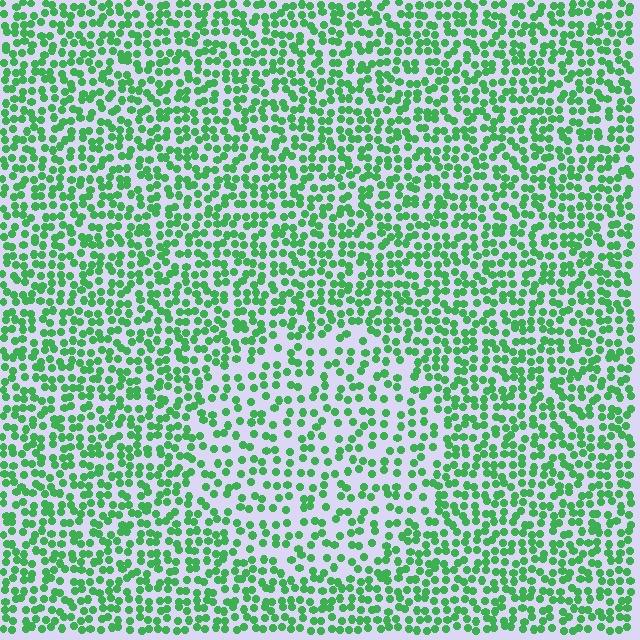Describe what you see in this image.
The image contains small green elements arranged at two different densities. A circle-shaped region is visible where the elements are less densely packed than the surrounding area.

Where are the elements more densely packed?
The elements are more densely packed outside the circle boundary.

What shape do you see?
I see a circle.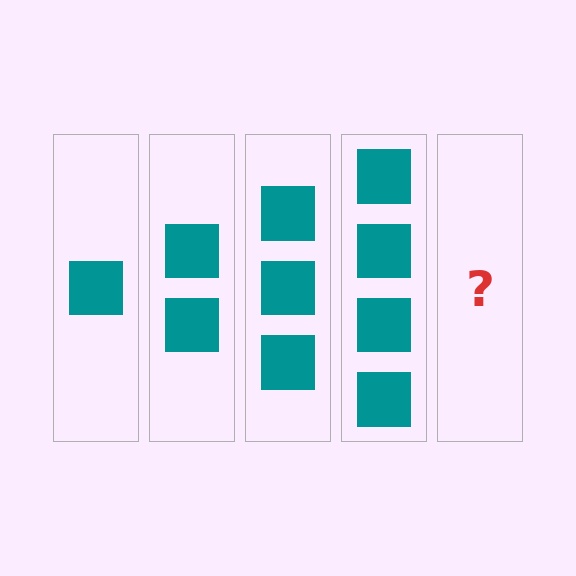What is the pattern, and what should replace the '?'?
The pattern is that each step adds one more square. The '?' should be 5 squares.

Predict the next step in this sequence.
The next step is 5 squares.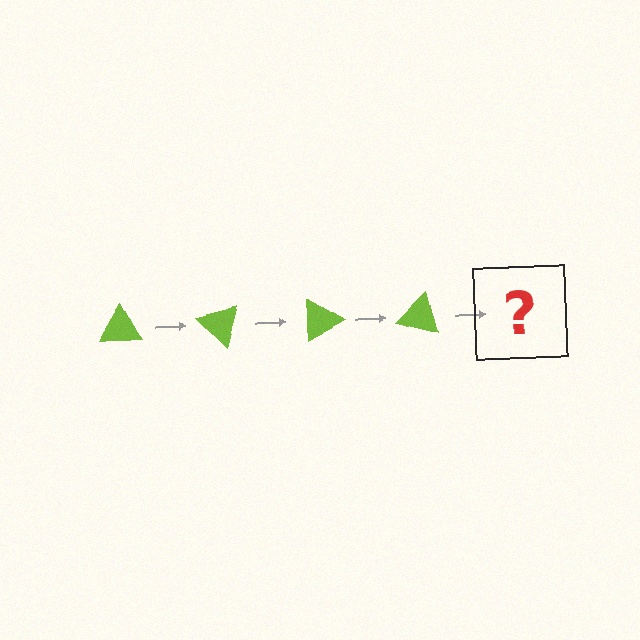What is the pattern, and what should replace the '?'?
The pattern is that the triangle rotates 45 degrees each step. The '?' should be a lime triangle rotated 180 degrees.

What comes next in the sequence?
The next element should be a lime triangle rotated 180 degrees.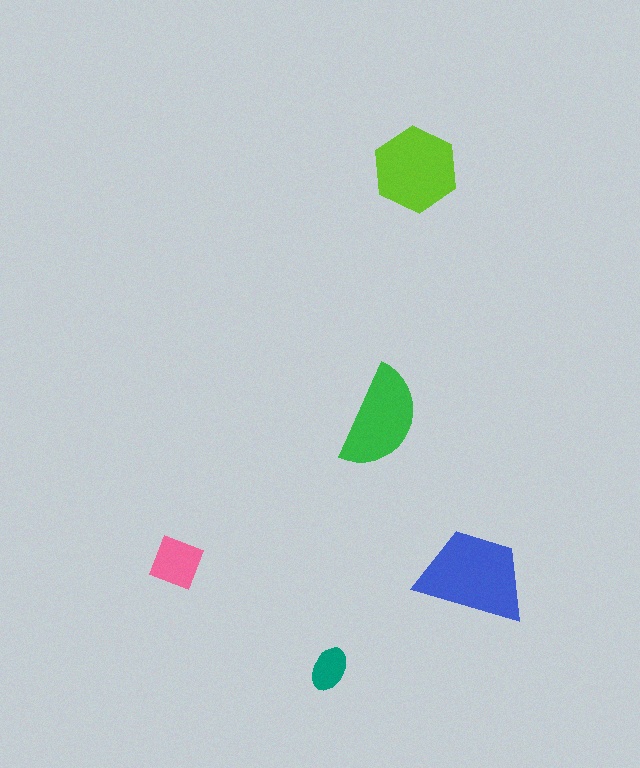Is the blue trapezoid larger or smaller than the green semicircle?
Larger.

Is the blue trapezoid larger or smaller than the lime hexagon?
Larger.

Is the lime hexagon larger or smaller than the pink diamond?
Larger.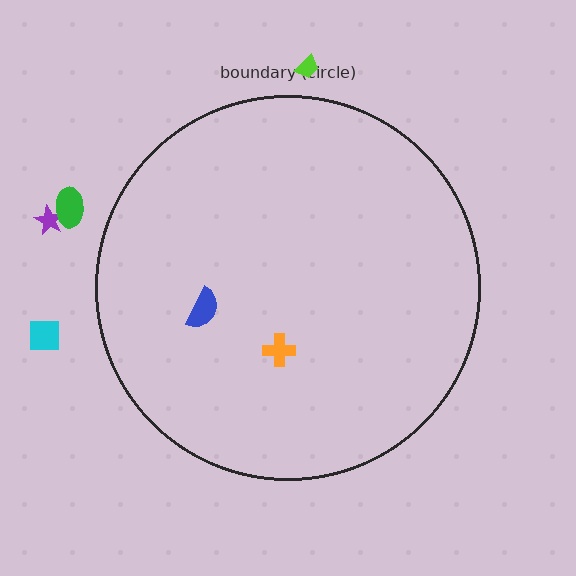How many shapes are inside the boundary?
2 inside, 4 outside.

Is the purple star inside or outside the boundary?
Outside.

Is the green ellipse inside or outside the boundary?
Outside.